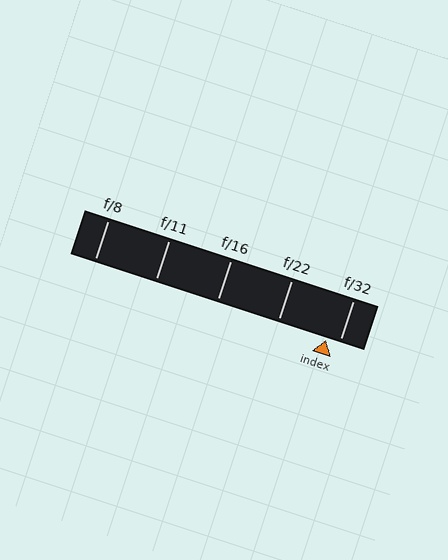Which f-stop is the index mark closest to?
The index mark is closest to f/32.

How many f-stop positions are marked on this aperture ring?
There are 5 f-stop positions marked.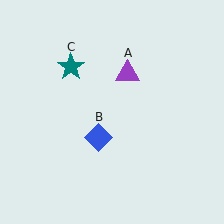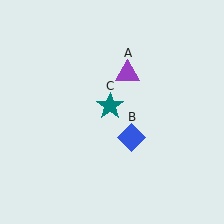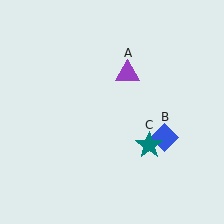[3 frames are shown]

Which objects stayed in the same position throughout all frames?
Purple triangle (object A) remained stationary.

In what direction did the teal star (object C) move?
The teal star (object C) moved down and to the right.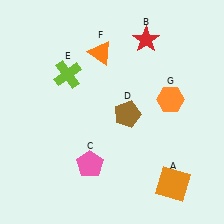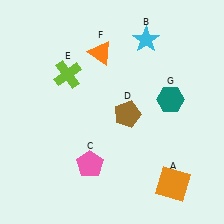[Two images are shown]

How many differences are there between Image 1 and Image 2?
There are 2 differences between the two images.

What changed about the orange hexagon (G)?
In Image 1, G is orange. In Image 2, it changed to teal.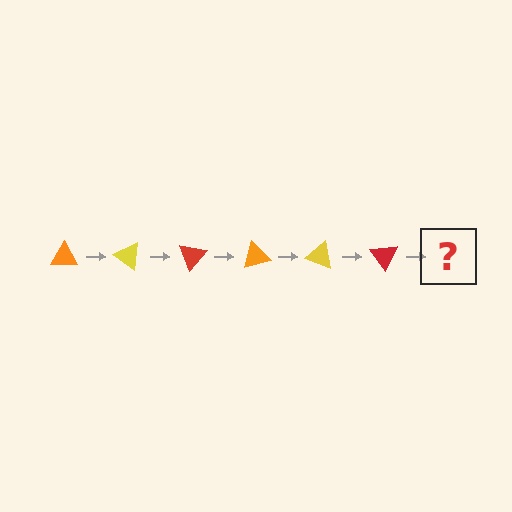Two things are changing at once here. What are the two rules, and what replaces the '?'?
The two rules are that it rotates 35 degrees each step and the color cycles through orange, yellow, and red. The '?' should be an orange triangle, rotated 210 degrees from the start.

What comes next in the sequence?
The next element should be an orange triangle, rotated 210 degrees from the start.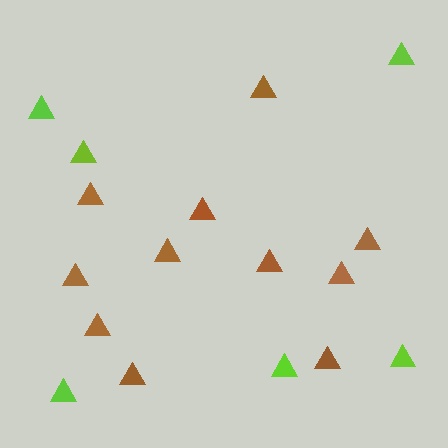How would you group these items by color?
There are 2 groups: one group of brown triangles (11) and one group of lime triangles (6).